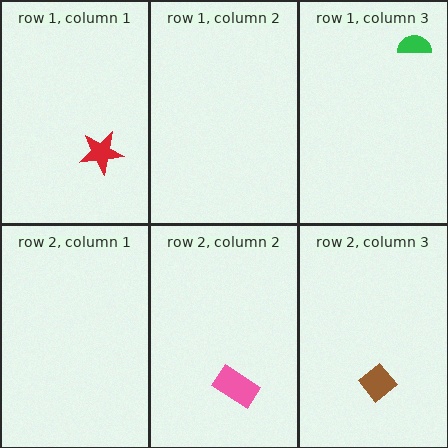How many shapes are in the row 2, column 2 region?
1.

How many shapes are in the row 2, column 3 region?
1.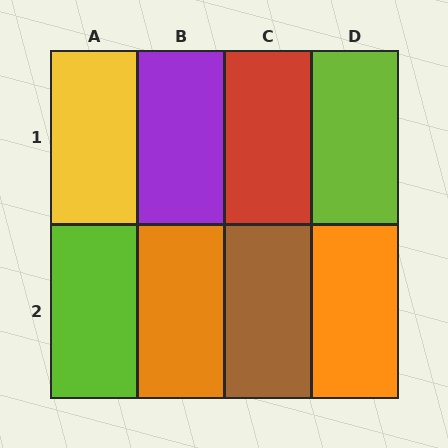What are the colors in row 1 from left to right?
Yellow, purple, red, lime.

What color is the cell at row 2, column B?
Orange.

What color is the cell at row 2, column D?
Orange.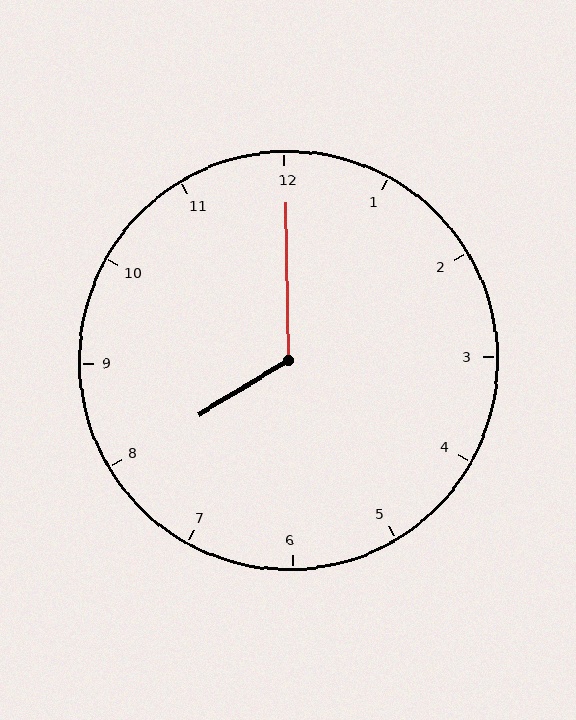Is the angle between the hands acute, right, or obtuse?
It is obtuse.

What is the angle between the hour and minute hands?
Approximately 120 degrees.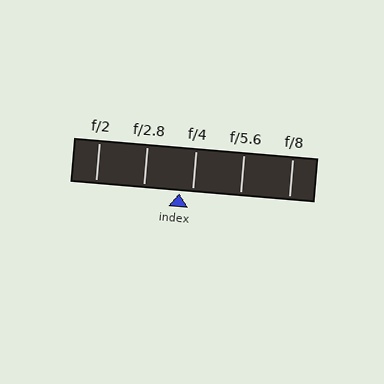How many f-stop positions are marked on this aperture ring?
There are 5 f-stop positions marked.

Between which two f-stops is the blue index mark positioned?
The index mark is between f/2.8 and f/4.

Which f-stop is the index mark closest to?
The index mark is closest to f/4.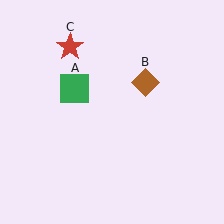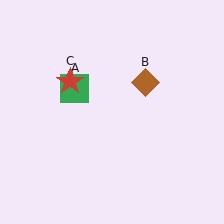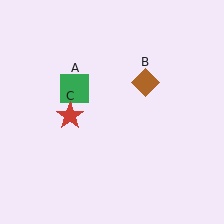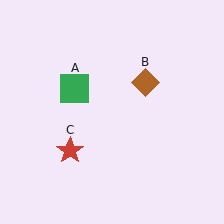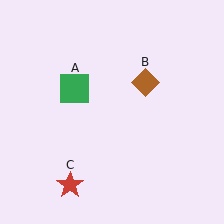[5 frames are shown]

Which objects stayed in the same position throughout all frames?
Green square (object A) and brown diamond (object B) remained stationary.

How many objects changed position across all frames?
1 object changed position: red star (object C).